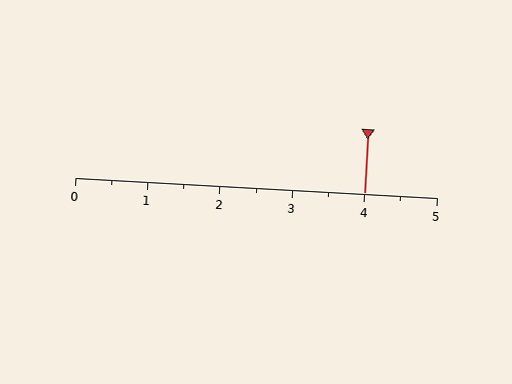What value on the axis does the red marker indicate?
The marker indicates approximately 4.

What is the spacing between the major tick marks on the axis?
The major ticks are spaced 1 apart.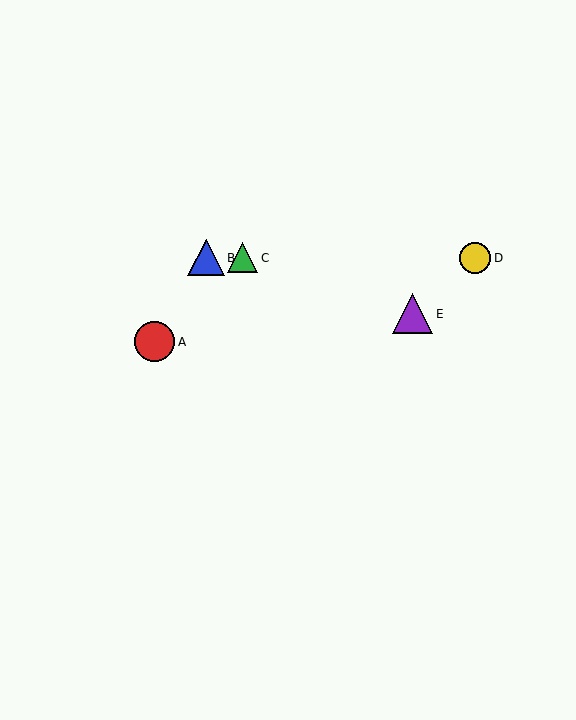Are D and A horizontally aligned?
No, D is at y≈258 and A is at y≈342.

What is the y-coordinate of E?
Object E is at y≈314.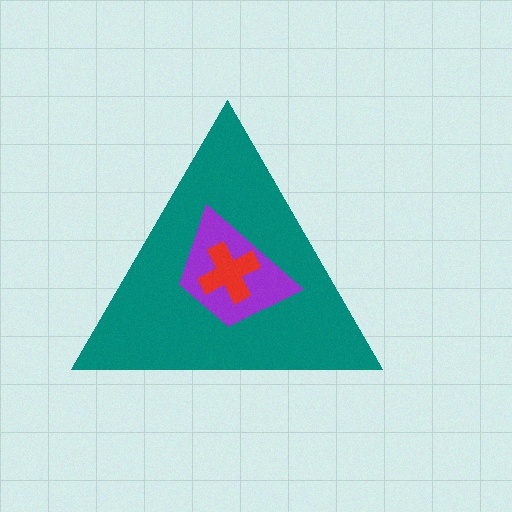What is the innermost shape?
The red cross.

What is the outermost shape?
The teal triangle.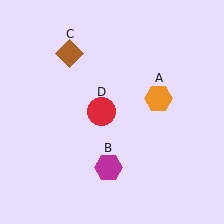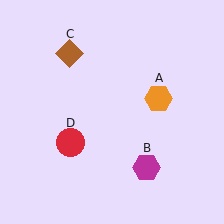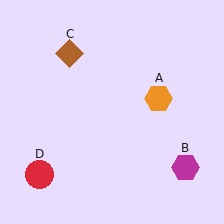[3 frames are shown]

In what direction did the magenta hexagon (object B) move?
The magenta hexagon (object B) moved right.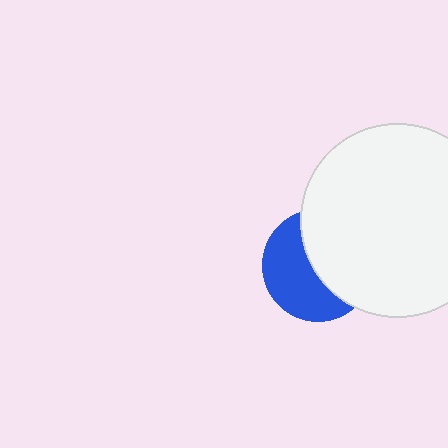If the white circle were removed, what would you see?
You would see the complete blue circle.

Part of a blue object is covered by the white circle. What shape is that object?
It is a circle.